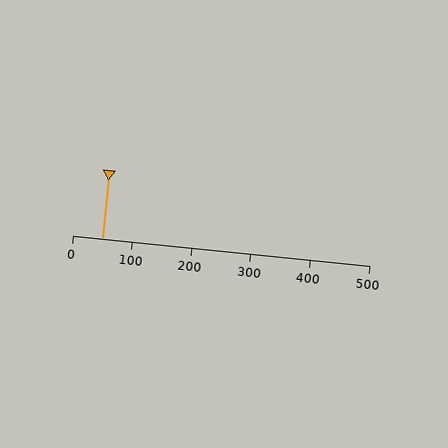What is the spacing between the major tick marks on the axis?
The major ticks are spaced 100 apart.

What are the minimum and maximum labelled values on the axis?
The axis runs from 0 to 500.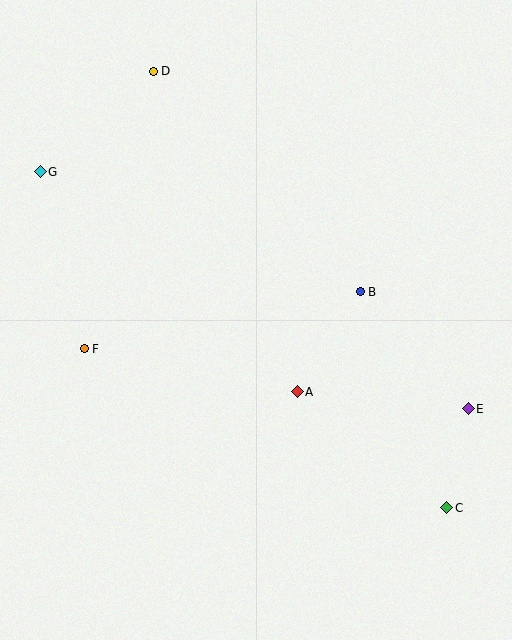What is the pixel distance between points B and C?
The distance between B and C is 233 pixels.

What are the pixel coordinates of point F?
Point F is at (84, 349).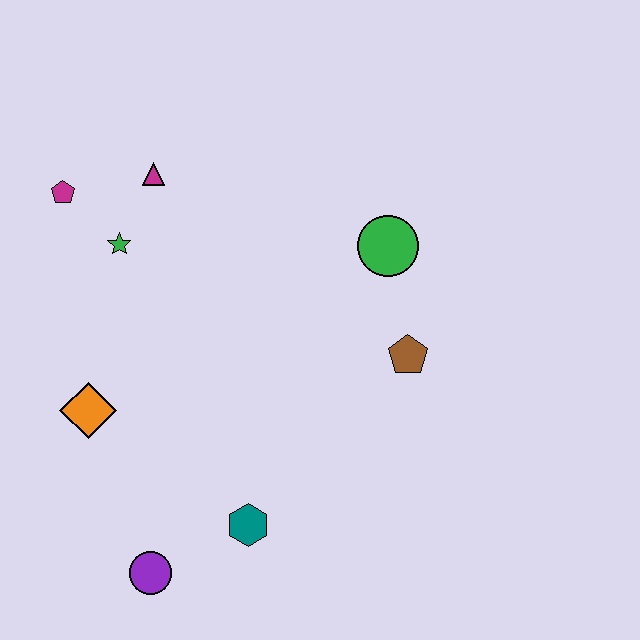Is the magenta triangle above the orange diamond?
Yes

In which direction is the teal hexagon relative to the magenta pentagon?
The teal hexagon is below the magenta pentagon.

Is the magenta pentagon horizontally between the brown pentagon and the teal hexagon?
No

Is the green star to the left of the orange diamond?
No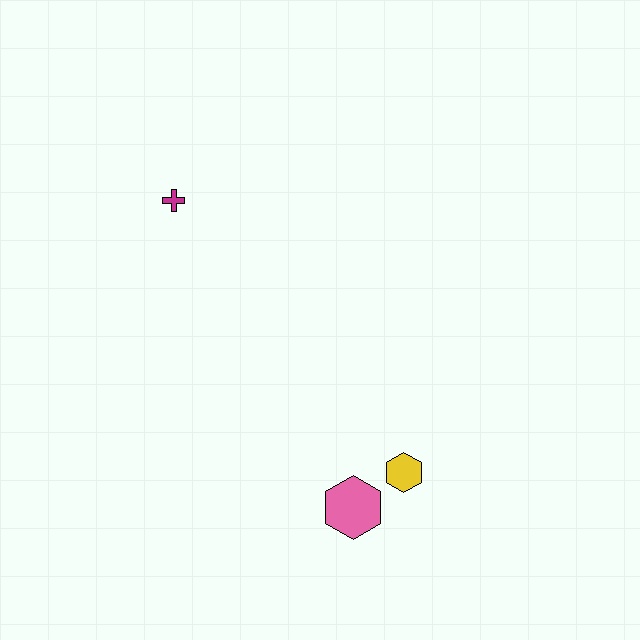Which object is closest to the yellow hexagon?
The pink hexagon is closest to the yellow hexagon.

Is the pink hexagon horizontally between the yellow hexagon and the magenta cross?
Yes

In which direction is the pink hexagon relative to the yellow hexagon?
The pink hexagon is to the left of the yellow hexagon.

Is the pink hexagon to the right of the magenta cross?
Yes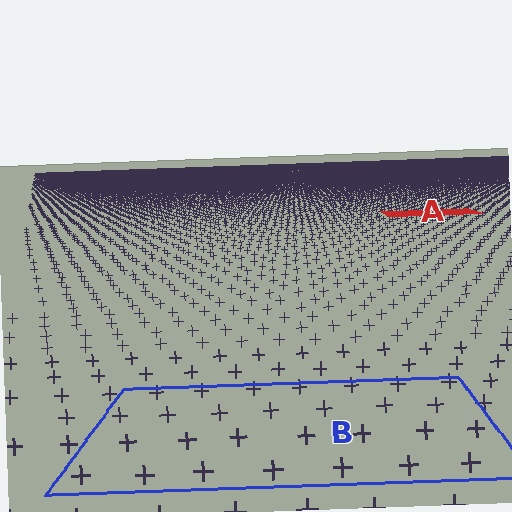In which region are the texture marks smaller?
The texture marks are smaller in region A, because it is farther away.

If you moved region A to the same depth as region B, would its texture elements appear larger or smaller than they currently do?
They would appear larger. At a closer depth, the same texture elements are projected at a bigger on-screen size.